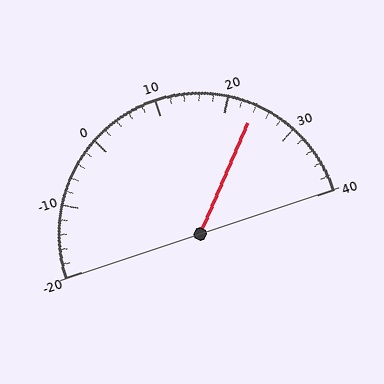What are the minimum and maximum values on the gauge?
The gauge ranges from -20 to 40.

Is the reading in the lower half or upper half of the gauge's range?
The reading is in the upper half of the range (-20 to 40).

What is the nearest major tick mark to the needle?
The nearest major tick mark is 20.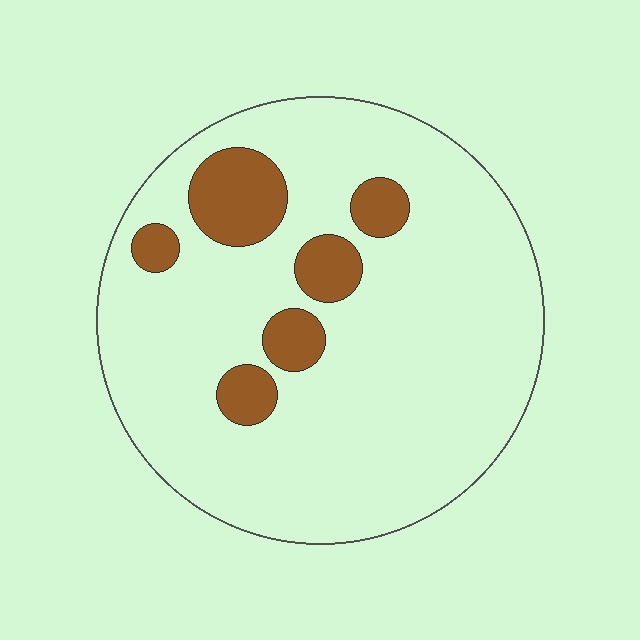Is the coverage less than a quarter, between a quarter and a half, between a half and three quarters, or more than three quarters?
Less than a quarter.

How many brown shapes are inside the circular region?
6.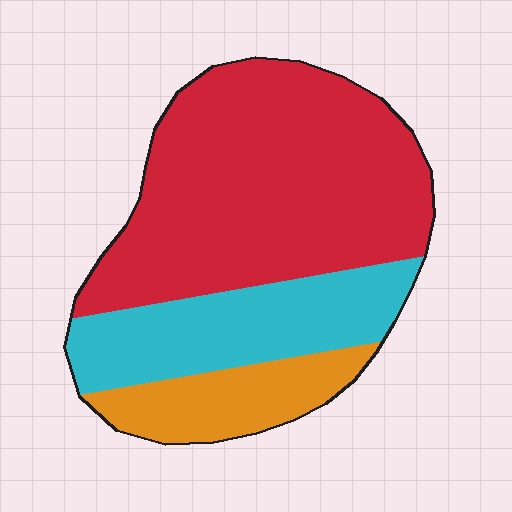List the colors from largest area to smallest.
From largest to smallest: red, cyan, orange.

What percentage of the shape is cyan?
Cyan takes up between a sixth and a third of the shape.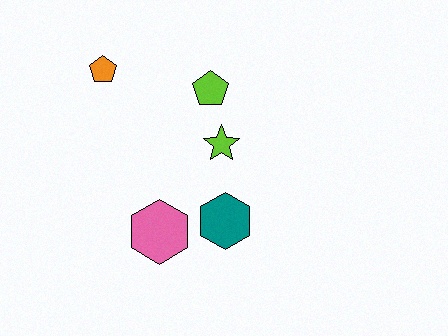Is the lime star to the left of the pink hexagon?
No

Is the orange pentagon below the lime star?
No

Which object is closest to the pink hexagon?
The teal hexagon is closest to the pink hexagon.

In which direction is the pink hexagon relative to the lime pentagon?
The pink hexagon is below the lime pentagon.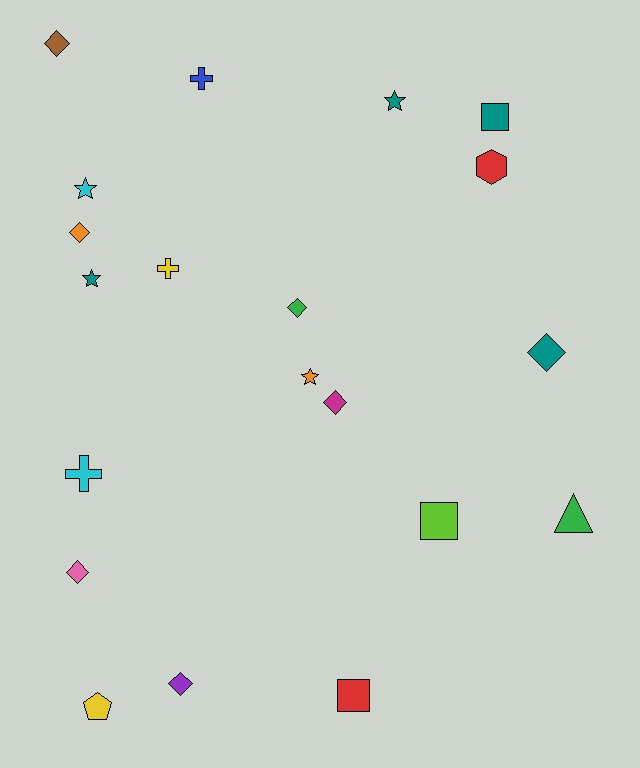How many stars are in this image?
There are 4 stars.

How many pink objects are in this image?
There is 1 pink object.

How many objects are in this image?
There are 20 objects.